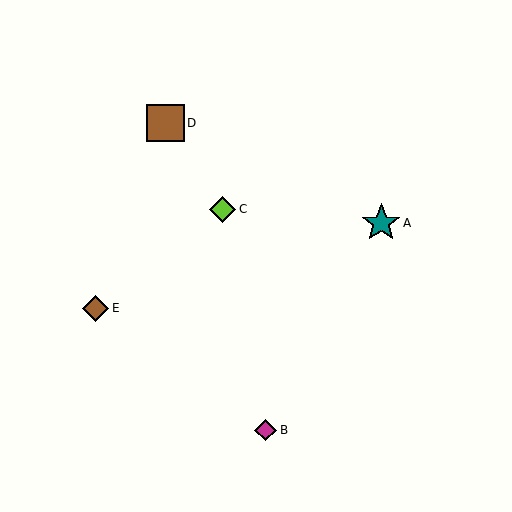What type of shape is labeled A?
Shape A is a teal star.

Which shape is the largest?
The teal star (labeled A) is the largest.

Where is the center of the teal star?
The center of the teal star is at (381, 223).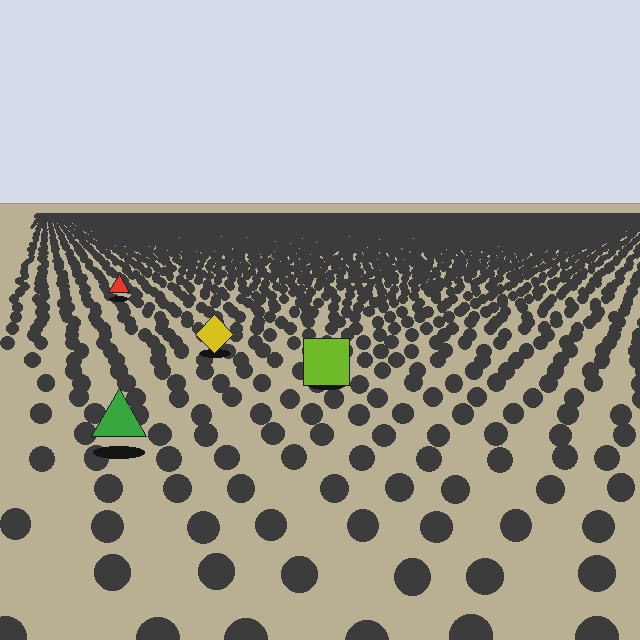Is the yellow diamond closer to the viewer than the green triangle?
No. The green triangle is closer — you can tell from the texture gradient: the ground texture is coarser near it.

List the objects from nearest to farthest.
From nearest to farthest: the green triangle, the lime square, the yellow diamond, the red triangle.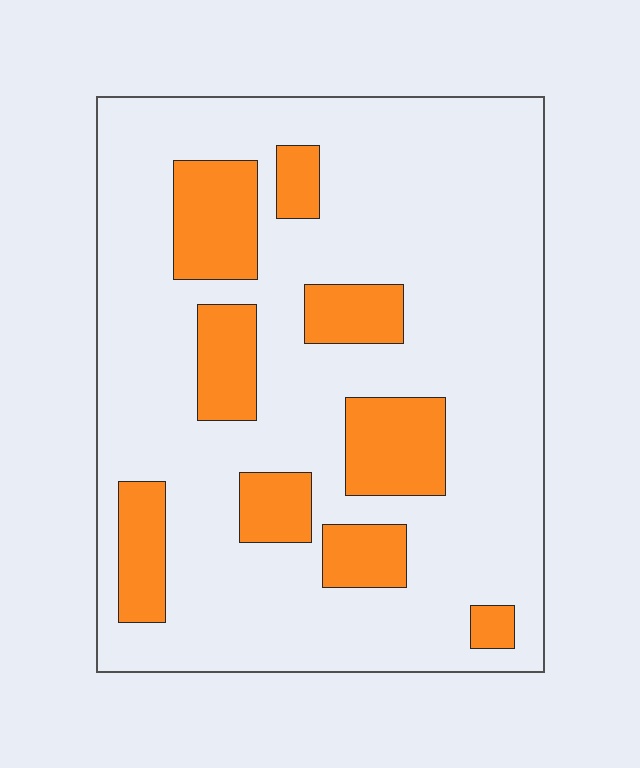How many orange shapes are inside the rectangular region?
9.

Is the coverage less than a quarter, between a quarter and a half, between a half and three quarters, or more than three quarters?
Less than a quarter.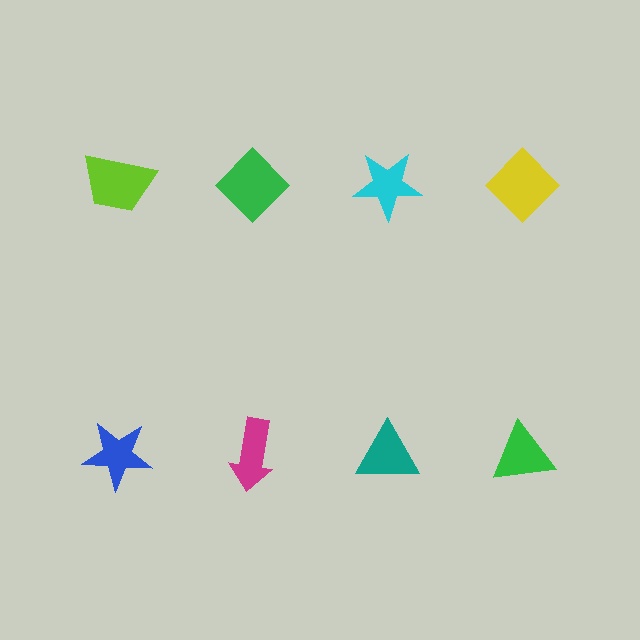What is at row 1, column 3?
A cyan star.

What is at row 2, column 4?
A green triangle.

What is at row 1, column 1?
A lime trapezoid.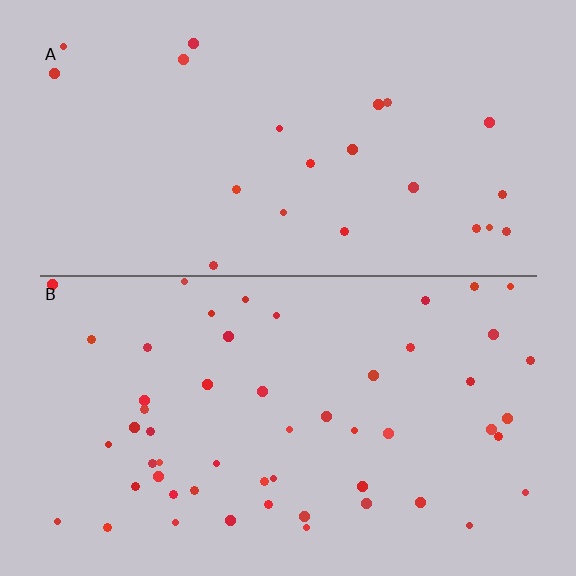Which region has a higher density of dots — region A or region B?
B (the bottom).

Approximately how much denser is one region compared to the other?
Approximately 2.4× — region B over region A.